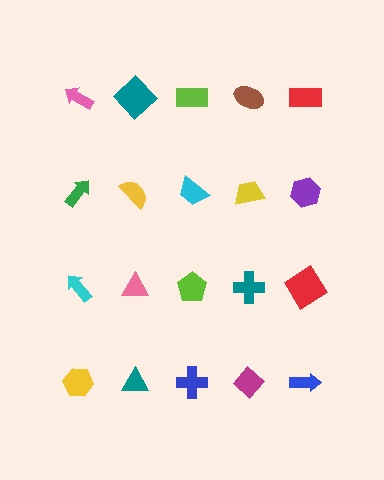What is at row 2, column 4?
A yellow trapezoid.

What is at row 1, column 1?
A pink arrow.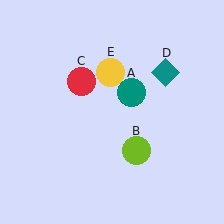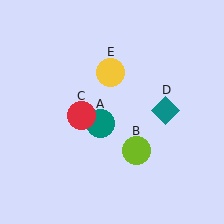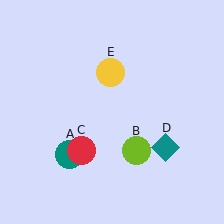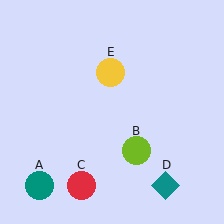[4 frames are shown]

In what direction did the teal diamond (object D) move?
The teal diamond (object D) moved down.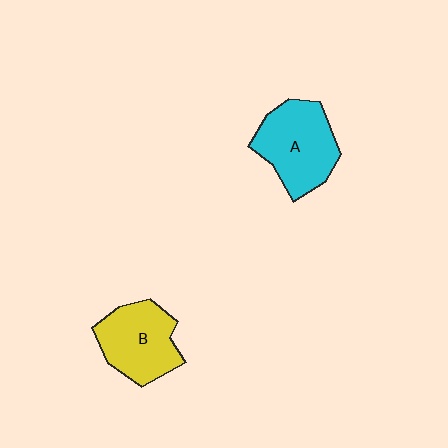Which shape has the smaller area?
Shape B (yellow).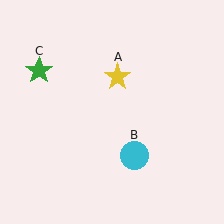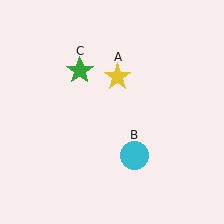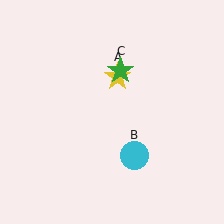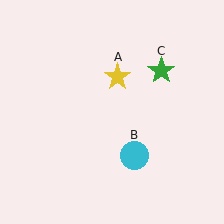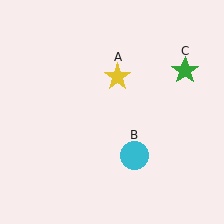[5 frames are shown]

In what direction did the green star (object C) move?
The green star (object C) moved right.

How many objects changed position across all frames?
1 object changed position: green star (object C).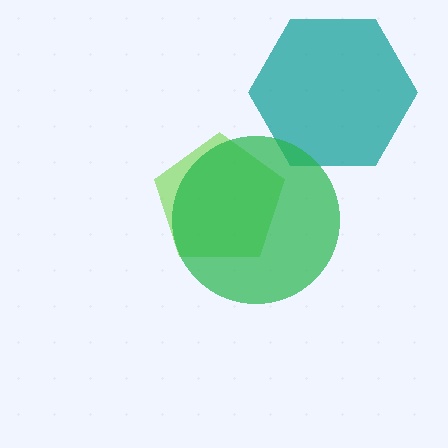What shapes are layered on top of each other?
The layered shapes are: a teal hexagon, a lime pentagon, a green circle.